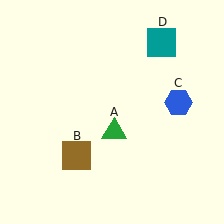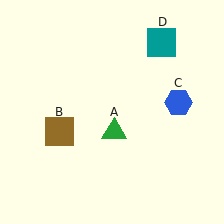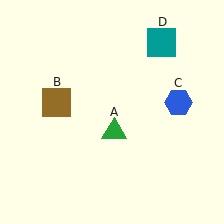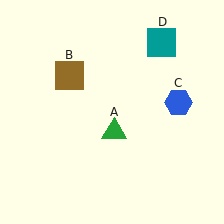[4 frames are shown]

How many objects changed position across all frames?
1 object changed position: brown square (object B).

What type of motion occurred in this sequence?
The brown square (object B) rotated clockwise around the center of the scene.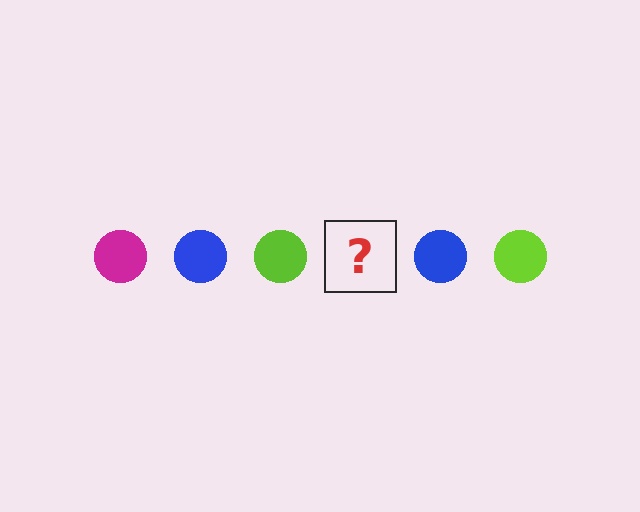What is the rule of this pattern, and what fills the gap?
The rule is that the pattern cycles through magenta, blue, lime circles. The gap should be filled with a magenta circle.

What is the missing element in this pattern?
The missing element is a magenta circle.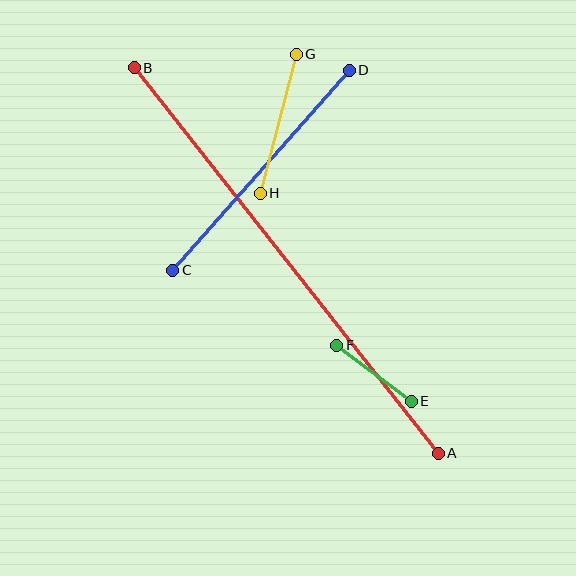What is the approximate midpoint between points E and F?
The midpoint is at approximately (374, 373) pixels.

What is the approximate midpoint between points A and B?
The midpoint is at approximately (286, 260) pixels.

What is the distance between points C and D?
The distance is approximately 267 pixels.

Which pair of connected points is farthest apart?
Points A and B are farthest apart.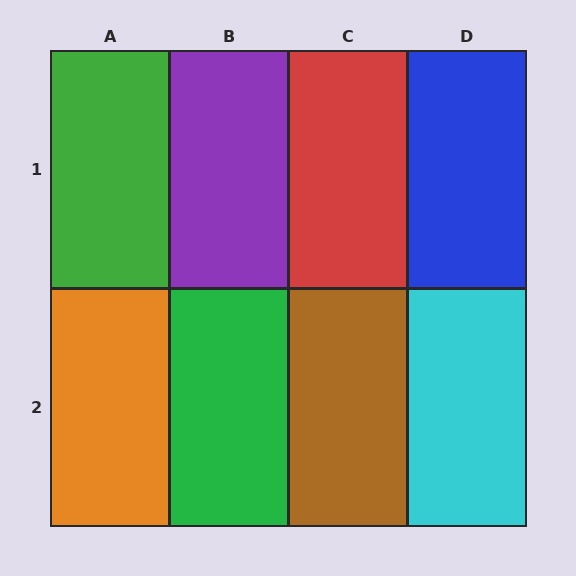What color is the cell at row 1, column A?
Green.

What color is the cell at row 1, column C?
Red.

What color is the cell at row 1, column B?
Purple.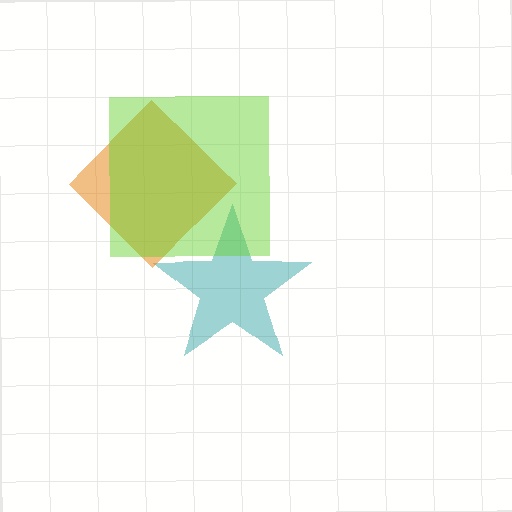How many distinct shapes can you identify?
There are 3 distinct shapes: a teal star, an orange diamond, a lime square.